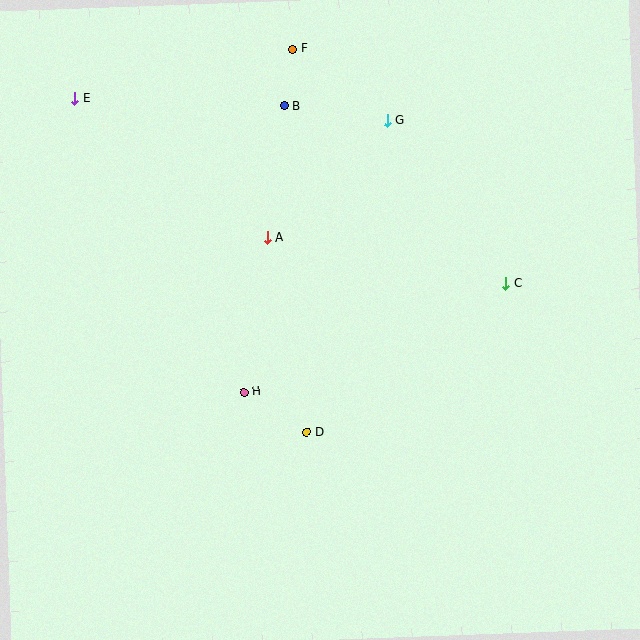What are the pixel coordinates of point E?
Point E is at (74, 99).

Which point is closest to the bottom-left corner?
Point H is closest to the bottom-left corner.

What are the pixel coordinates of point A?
Point A is at (267, 238).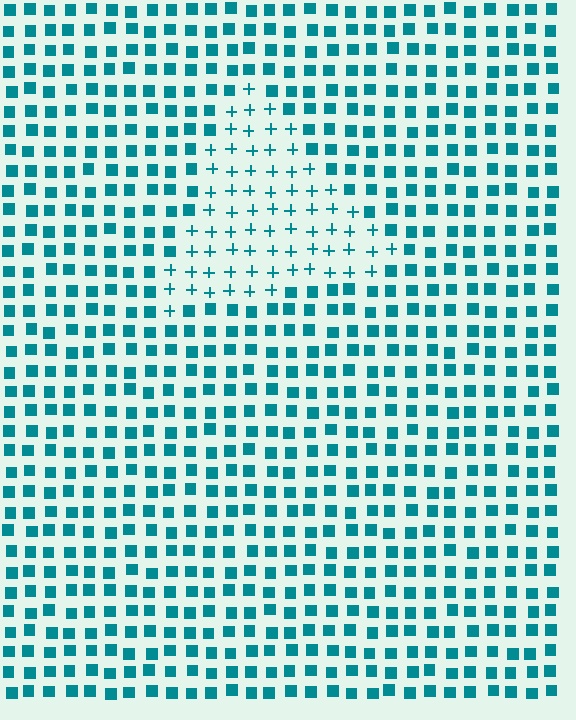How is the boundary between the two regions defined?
The boundary is defined by a change in element shape: plus signs inside vs. squares outside. All elements share the same color and spacing.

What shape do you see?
I see a triangle.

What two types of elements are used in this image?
The image uses plus signs inside the triangle region and squares outside it.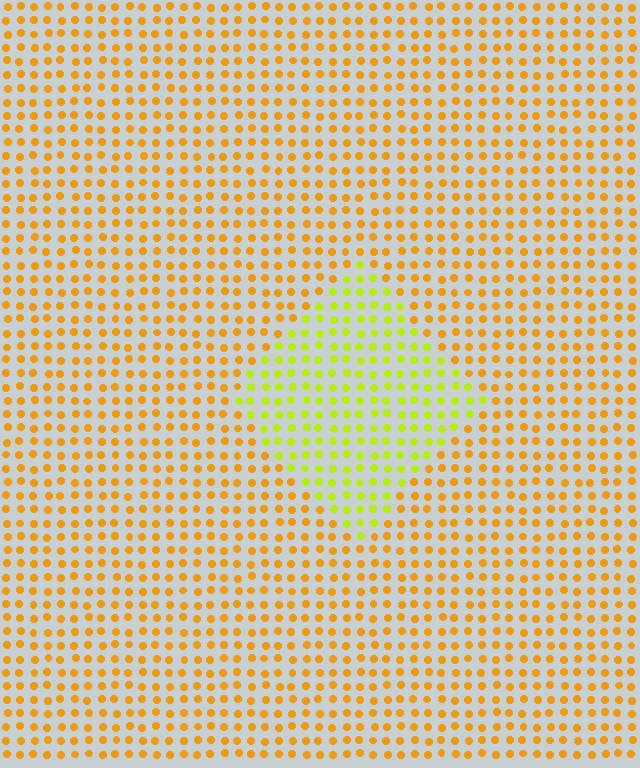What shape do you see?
I see a diamond.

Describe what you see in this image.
The image is filled with small orange elements in a uniform arrangement. A diamond-shaped region is visible where the elements are tinted to a slightly different hue, forming a subtle color boundary.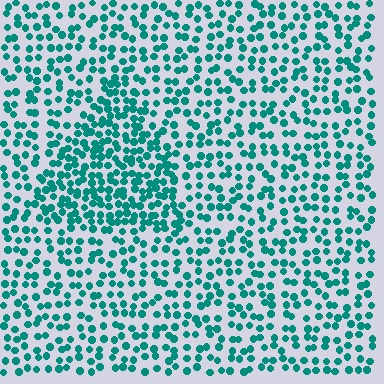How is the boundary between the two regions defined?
The boundary is defined by a change in element density (approximately 1.8x ratio). All elements are the same color, size, and shape.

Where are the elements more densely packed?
The elements are more densely packed inside the triangle boundary.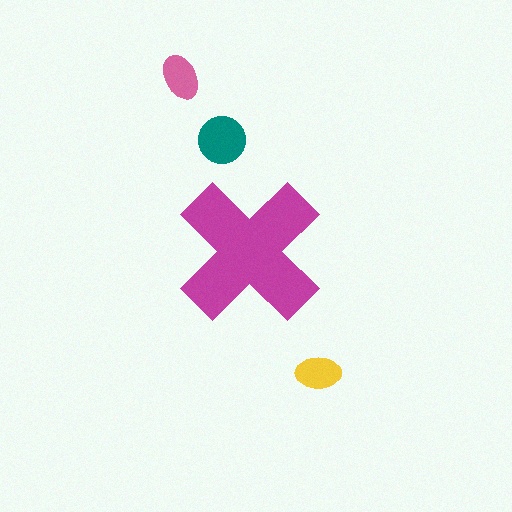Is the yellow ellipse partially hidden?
No, the yellow ellipse is fully visible.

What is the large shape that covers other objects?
A magenta cross.